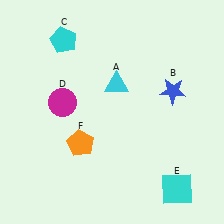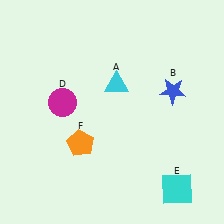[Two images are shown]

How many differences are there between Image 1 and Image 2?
There is 1 difference between the two images.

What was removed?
The cyan pentagon (C) was removed in Image 2.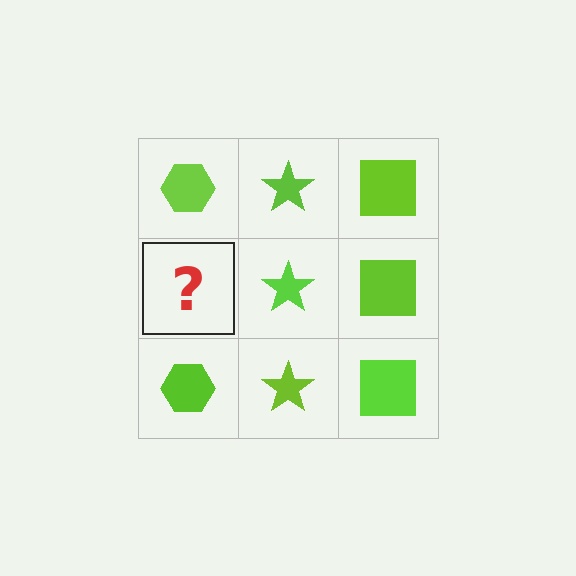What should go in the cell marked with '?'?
The missing cell should contain a lime hexagon.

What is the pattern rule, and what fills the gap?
The rule is that each column has a consistent shape. The gap should be filled with a lime hexagon.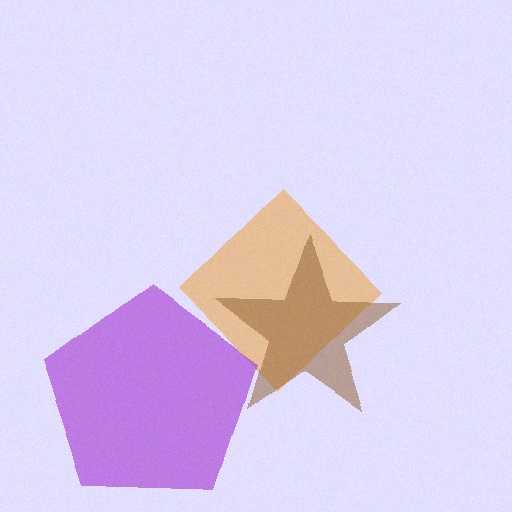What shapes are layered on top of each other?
The layered shapes are: an orange diamond, a brown star, a purple pentagon.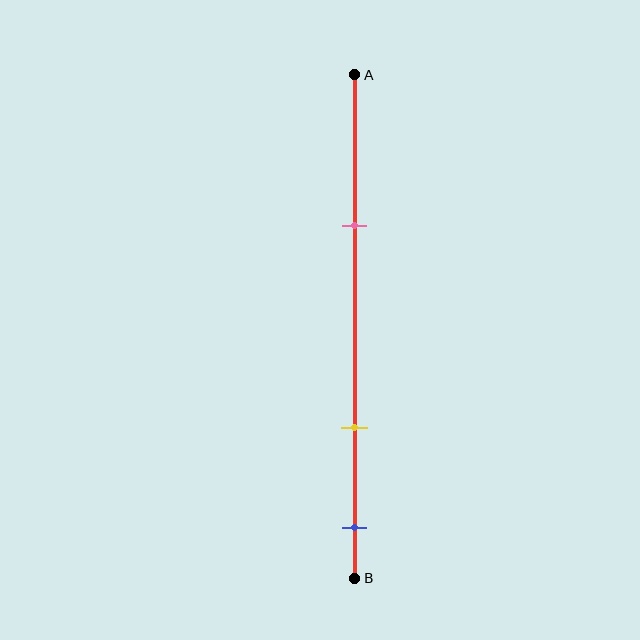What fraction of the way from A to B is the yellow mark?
The yellow mark is approximately 70% (0.7) of the way from A to B.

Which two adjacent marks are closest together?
The yellow and blue marks are the closest adjacent pair.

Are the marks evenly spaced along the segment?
No, the marks are not evenly spaced.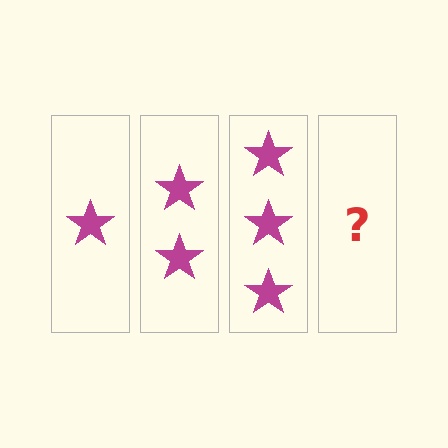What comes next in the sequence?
The next element should be 4 stars.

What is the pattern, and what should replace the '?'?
The pattern is that each step adds one more star. The '?' should be 4 stars.